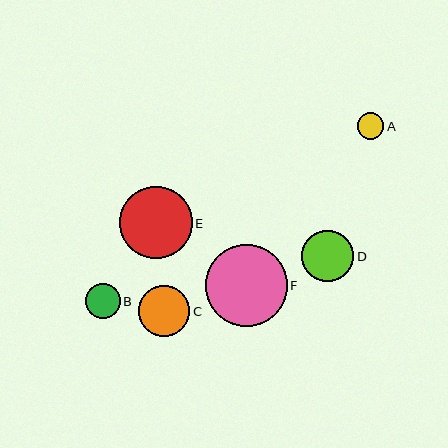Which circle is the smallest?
Circle A is the smallest with a size of approximately 27 pixels.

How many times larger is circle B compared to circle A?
Circle B is approximately 1.3 times the size of circle A.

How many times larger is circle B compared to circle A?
Circle B is approximately 1.3 times the size of circle A.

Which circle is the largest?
Circle F is the largest with a size of approximately 82 pixels.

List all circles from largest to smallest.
From largest to smallest: F, E, D, C, B, A.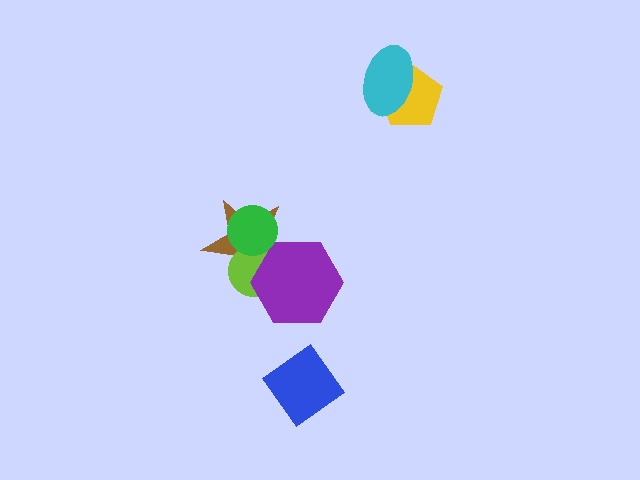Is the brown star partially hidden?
Yes, it is partially covered by another shape.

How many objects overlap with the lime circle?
3 objects overlap with the lime circle.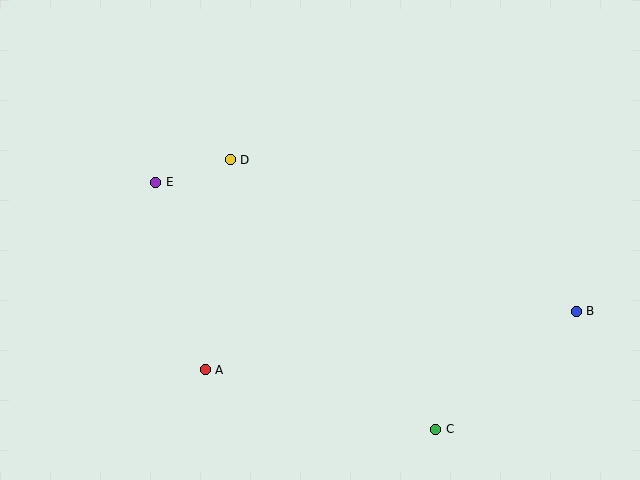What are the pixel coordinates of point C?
Point C is at (436, 429).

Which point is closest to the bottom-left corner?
Point A is closest to the bottom-left corner.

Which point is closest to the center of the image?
Point D at (230, 160) is closest to the center.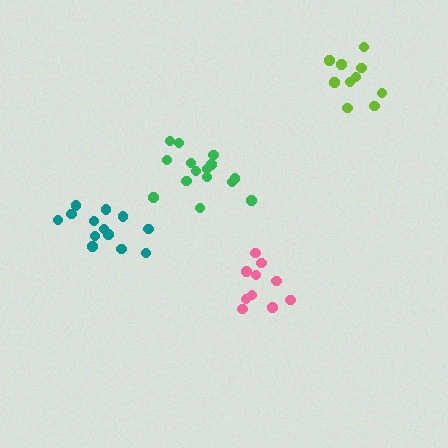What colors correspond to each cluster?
The clusters are colored: teal, pink, lime, green.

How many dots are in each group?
Group 1: 13 dots, Group 2: 10 dots, Group 3: 10 dots, Group 4: 15 dots (48 total).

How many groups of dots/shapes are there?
There are 4 groups.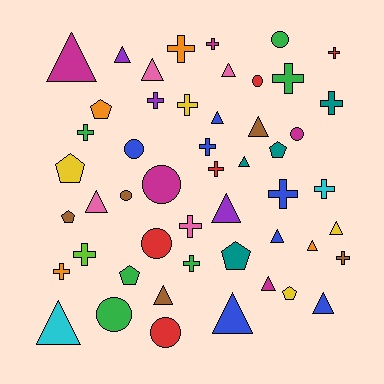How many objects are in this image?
There are 50 objects.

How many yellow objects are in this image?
There are 4 yellow objects.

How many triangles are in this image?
There are 17 triangles.